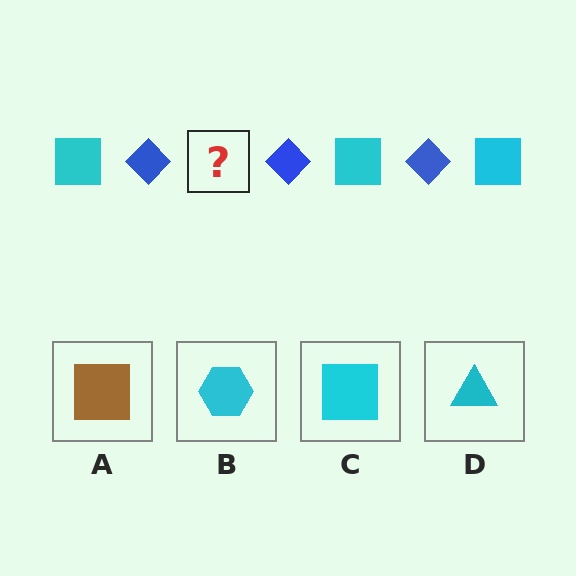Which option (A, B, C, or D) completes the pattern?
C.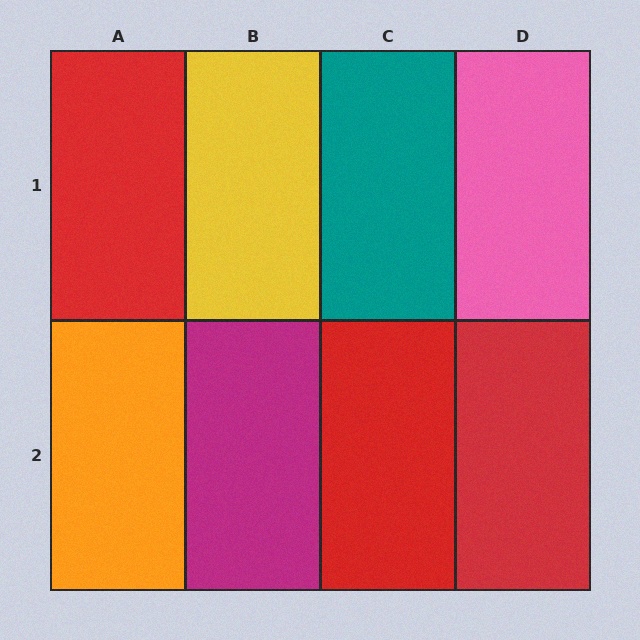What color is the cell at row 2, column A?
Orange.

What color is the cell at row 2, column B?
Magenta.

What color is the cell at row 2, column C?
Red.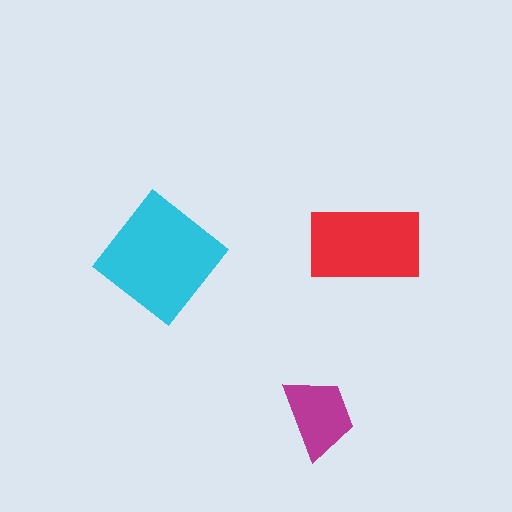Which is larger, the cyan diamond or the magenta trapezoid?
The cyan diamond.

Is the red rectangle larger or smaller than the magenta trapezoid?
Larger.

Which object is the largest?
The cyan diamond.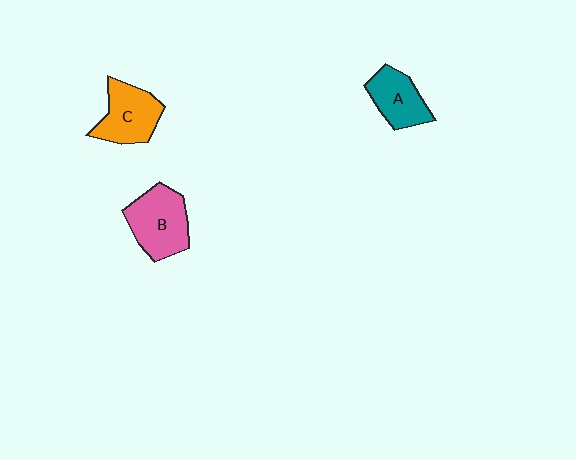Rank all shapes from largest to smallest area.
From largest to smallest: B (pink), C (orange), A (teal).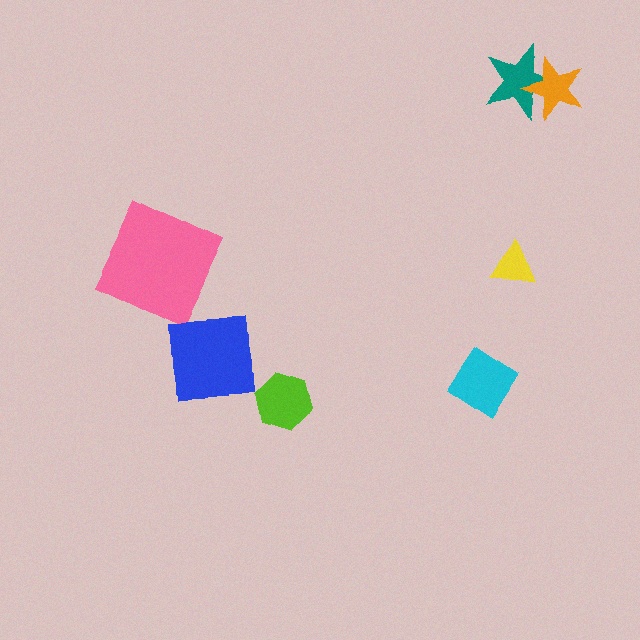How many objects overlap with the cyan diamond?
0 objects overlap with the cyan diamond.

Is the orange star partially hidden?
No, no other shape covers it.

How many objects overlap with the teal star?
1 object overlaps with the teal star.